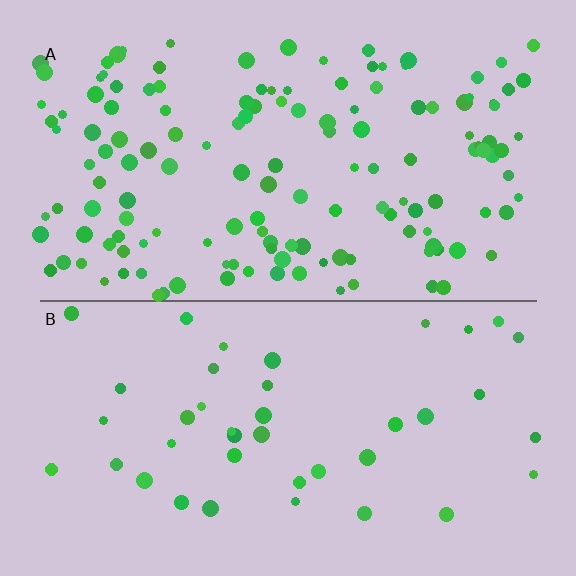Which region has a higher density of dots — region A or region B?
A (the top).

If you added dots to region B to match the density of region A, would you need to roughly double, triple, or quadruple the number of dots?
Approximately quadruple.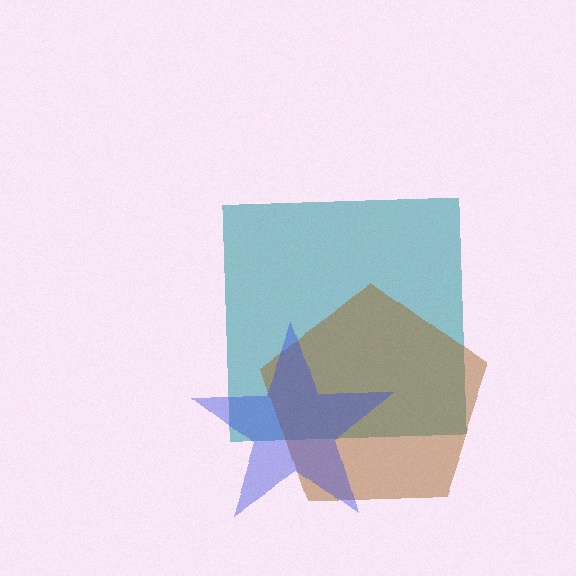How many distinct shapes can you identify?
There are 3 distinct shapes: a teal square, a brown pentagon, a blue star.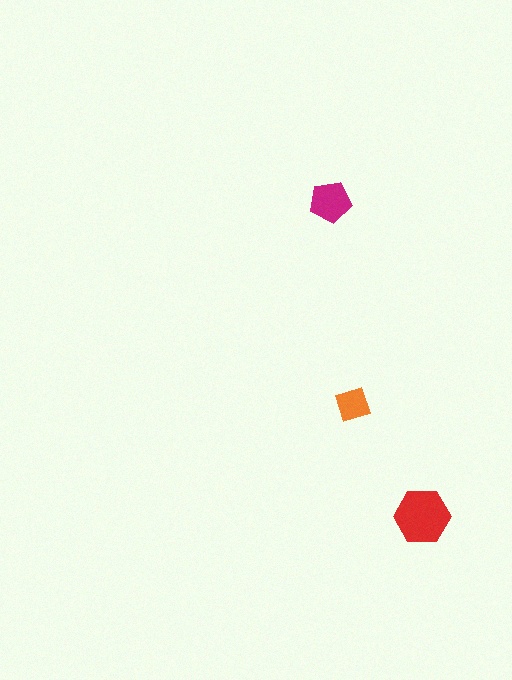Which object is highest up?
The magenta pentagon is topmost.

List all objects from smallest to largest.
The orange square, the magenta pentagon, the red hexagon.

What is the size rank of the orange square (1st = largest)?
3rd.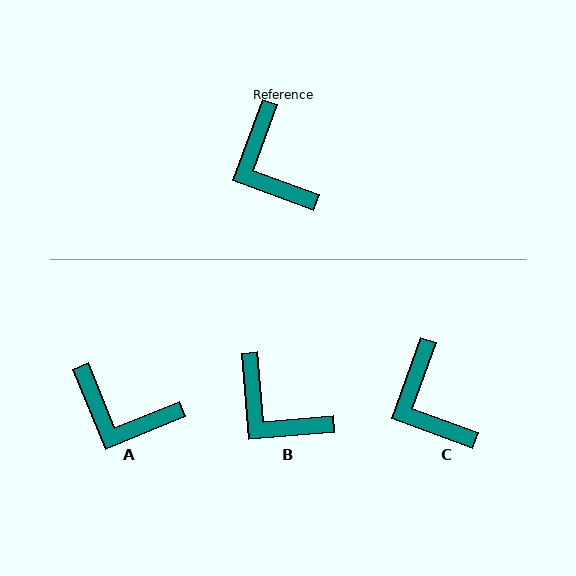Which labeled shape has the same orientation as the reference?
C.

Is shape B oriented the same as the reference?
No, it is off by about 25 degrees.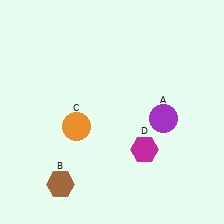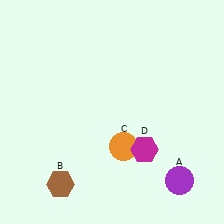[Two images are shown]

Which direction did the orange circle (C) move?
The orange circle (C) moved right.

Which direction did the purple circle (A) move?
The purple circle (A) moved down.